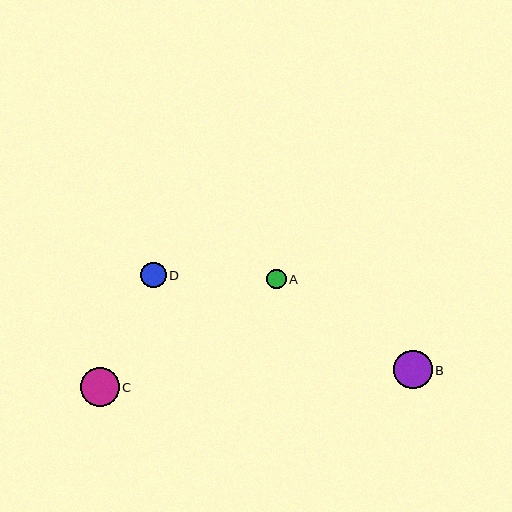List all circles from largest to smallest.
From largest to smallest: C, B, D, A.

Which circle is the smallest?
Circle A is the smallest with a size of approximately 20 pixels.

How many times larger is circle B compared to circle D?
Circle B is approximately 1.5 times the size of circle D.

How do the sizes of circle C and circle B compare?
Circle C and circle B are approximately the same size.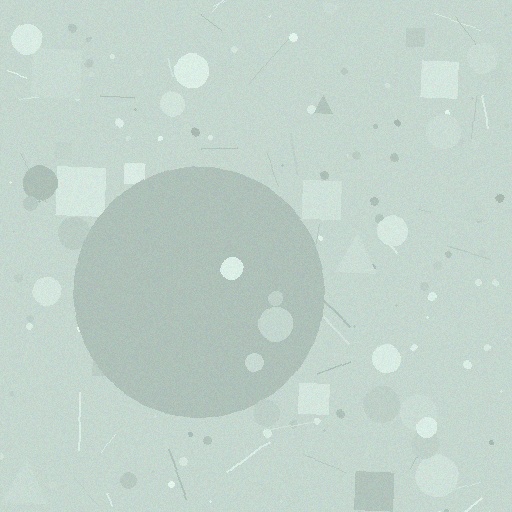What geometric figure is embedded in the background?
A circle is embedded in the background.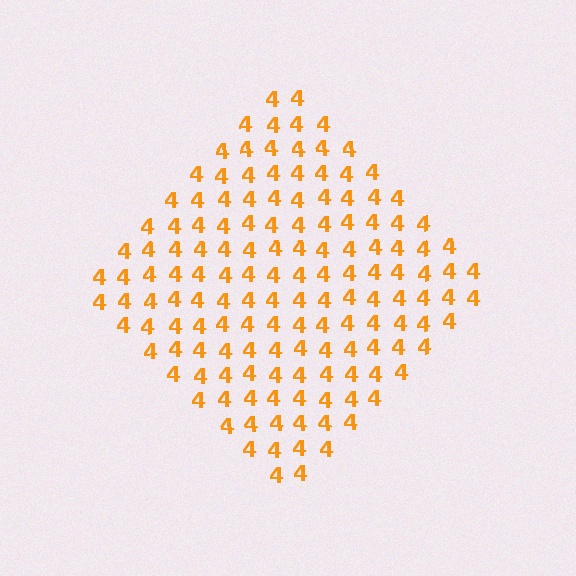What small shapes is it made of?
It is made of small digit 4's.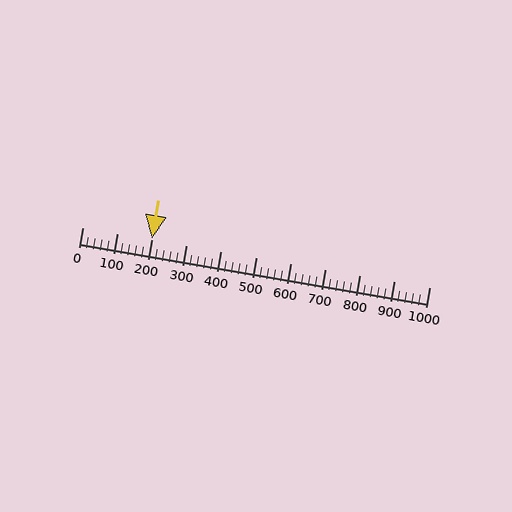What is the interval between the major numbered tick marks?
The major tick marks are spaced 100 units apart.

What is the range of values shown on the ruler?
The ruler shows values from 0 to 1000.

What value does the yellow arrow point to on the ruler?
The yellow arrow points to approximately 200.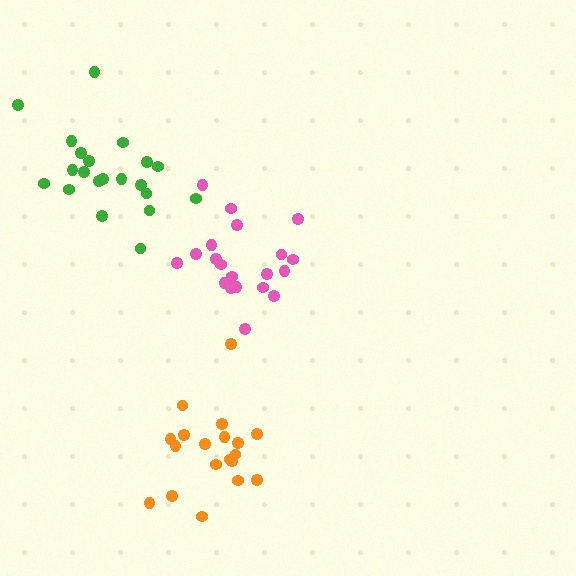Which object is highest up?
The green cluster is topmost.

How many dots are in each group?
Group 1: 20 dots, Group 2: 19 dots, Group 3: 21 dots (60 total).